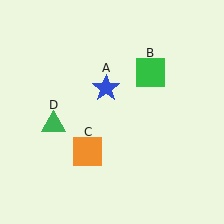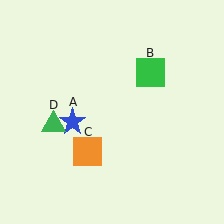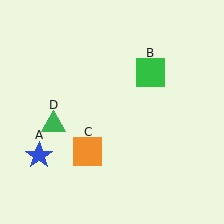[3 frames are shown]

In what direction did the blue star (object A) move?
The blue star (object A) moved down and to the left.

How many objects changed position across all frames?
1 object changed position: blue star (object A).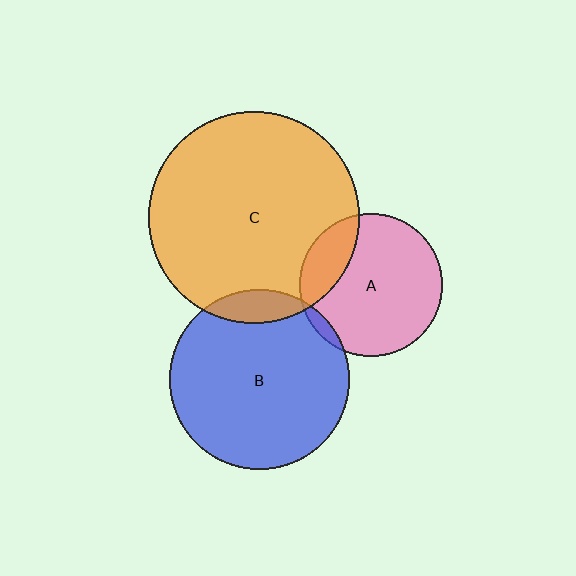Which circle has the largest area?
Circle C (orange).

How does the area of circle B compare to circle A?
Approximately 1.6 times.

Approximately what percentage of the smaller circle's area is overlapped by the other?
Approximately 5%.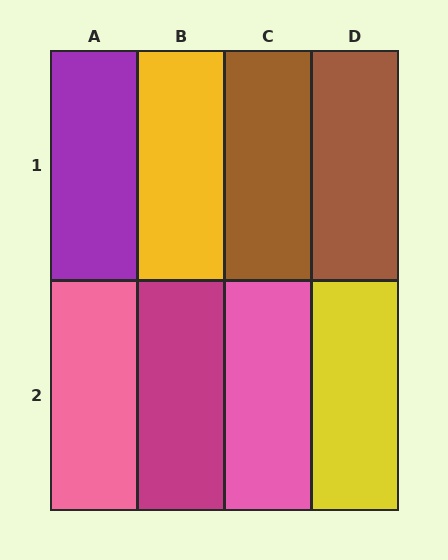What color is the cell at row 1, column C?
Brown.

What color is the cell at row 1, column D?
Brown.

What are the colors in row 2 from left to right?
Pink, magenta, pink, yellow.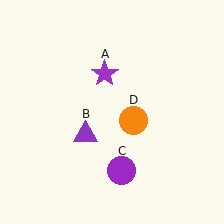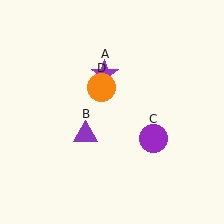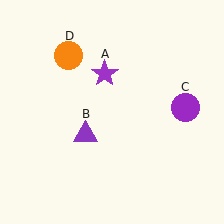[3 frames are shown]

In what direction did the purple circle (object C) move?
The purple circle (object C) moved up and to the right.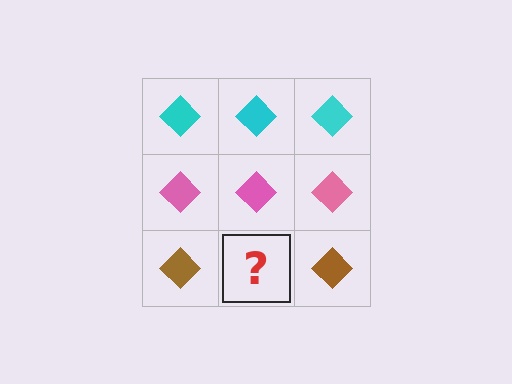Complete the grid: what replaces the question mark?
The question mark should be replaced with a brown diamond.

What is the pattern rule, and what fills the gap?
The rule is that each row has a consistent color. The gap should be filled with a brown diamond.